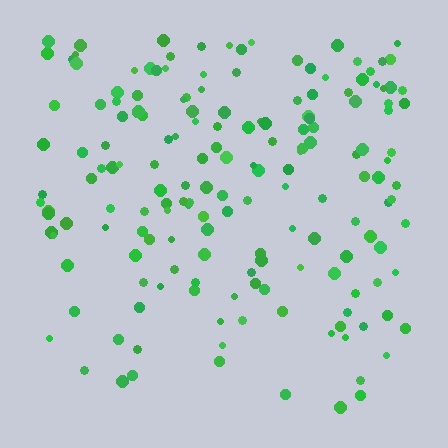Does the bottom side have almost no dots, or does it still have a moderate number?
Still a moderate number, just noticeably fewer than the top.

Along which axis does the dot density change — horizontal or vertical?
Vertical.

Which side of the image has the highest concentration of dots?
The top.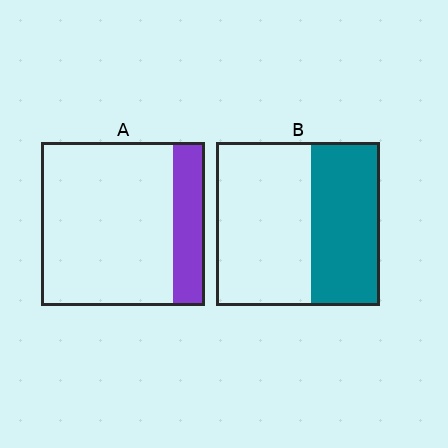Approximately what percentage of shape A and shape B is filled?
A is approximately 20% and B is approximately 40%.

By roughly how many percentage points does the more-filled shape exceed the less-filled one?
By roughly 25 percentage points (B over A).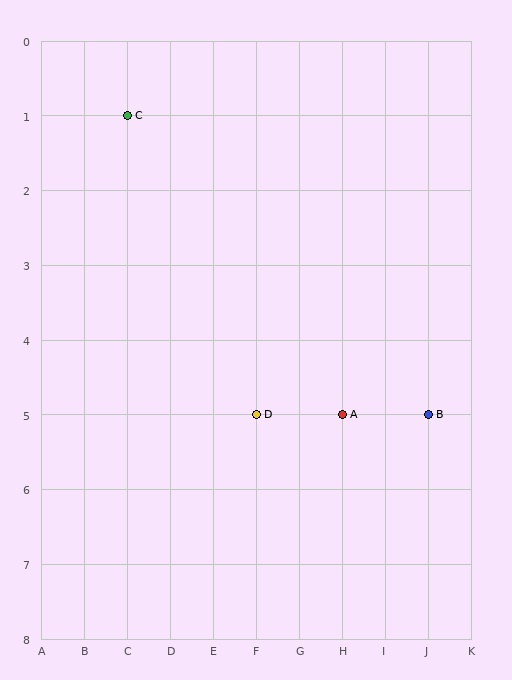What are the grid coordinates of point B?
Point B is at grid coordinates (J, 5).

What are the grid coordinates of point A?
Point A is at grid coordinates (H, 5).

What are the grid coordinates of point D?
Point D is at grid coordinates (F, 5).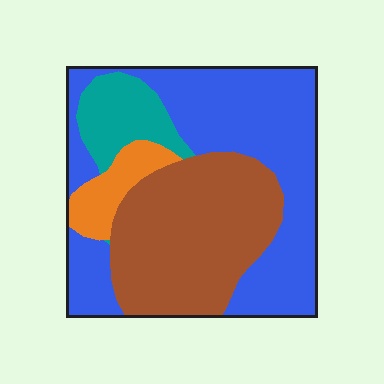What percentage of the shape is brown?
Brown takes up about one third (1/3) of the shape.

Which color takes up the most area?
Blue, at roughly 45%.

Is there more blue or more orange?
Blue.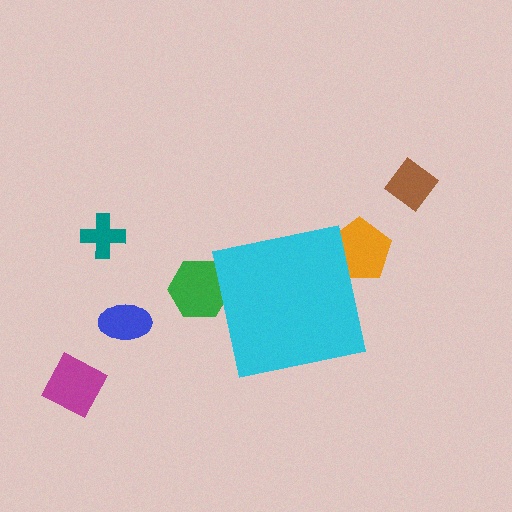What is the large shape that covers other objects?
A cyan square.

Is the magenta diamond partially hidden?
No, the magenta diamond is fully visible.